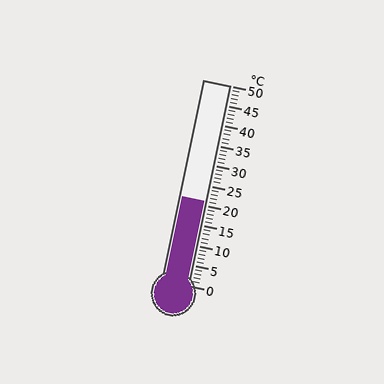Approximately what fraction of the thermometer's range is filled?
The thermometer is filled to approximately 40% of its range.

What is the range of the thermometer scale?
The thermometer scale ranges from 0°C to 50°C.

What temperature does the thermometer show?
The thermometer shows approximately 21°C.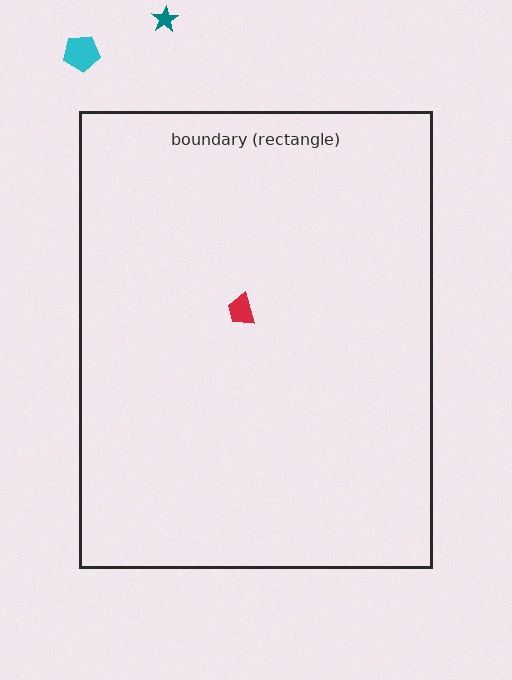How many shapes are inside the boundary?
1 inside, 2 outside.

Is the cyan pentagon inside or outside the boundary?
Outside.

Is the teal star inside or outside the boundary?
Outside.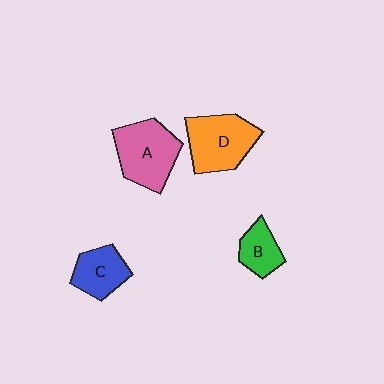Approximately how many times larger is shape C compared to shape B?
Approximately 1.3 times.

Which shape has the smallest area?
Shape B (green).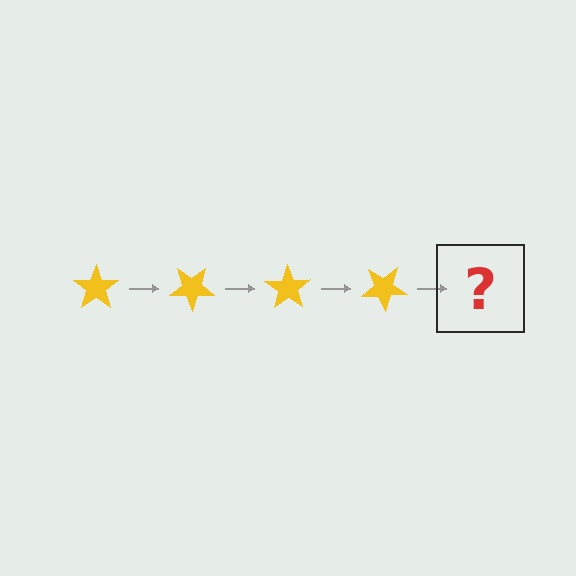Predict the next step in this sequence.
The next step is a yellow star rotated 140 degrees.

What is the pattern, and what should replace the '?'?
The pattern is that the star rotates 35 degrees each step. The '?' should be a yellow star rotated 140 degrees.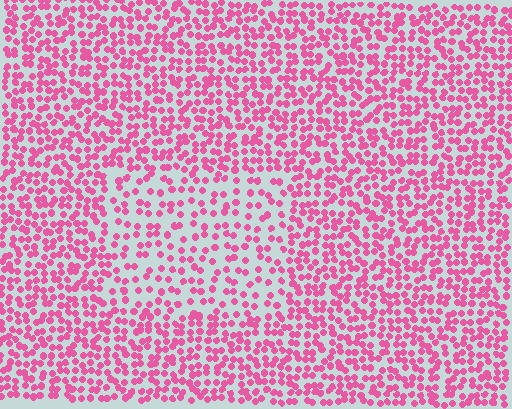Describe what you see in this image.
The image contains small pink elements arranged at two different densities. A rectangle-shaped region is visible where the elements are less densely packed than the surrounding area.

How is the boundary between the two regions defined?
The boundary is defined by a change in element density (approximately 1.8x ratio). All elements are the same color, size, and shape.